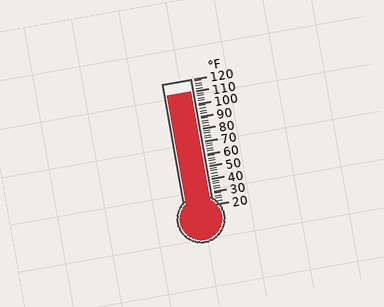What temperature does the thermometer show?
The thermometer shows approximately 110°F.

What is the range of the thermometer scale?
The thermometer scale ranges from 20°F to 120°F.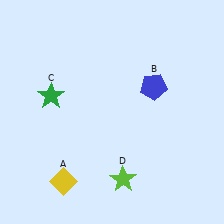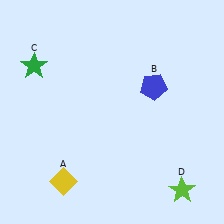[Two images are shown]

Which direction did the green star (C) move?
The green star (C) moved up.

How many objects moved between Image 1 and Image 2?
2 objects moved between the two images.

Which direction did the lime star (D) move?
The lime star (D) moved right.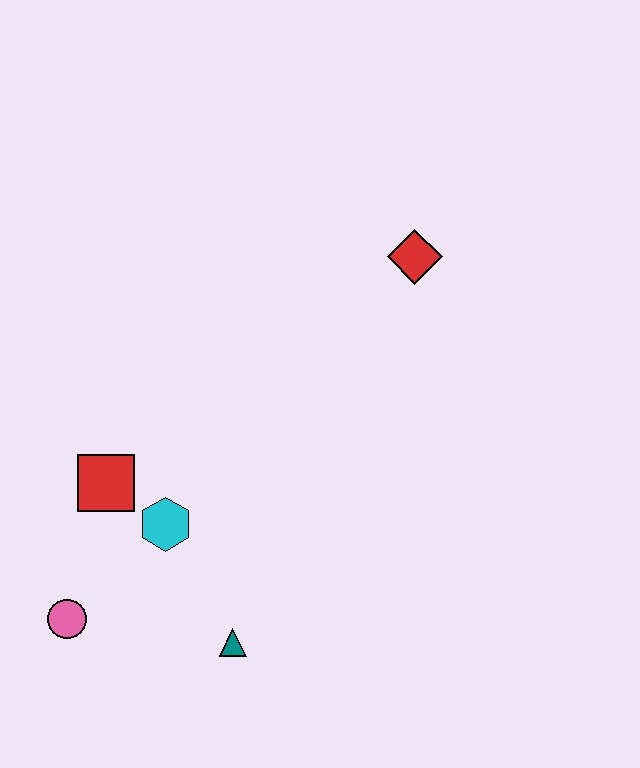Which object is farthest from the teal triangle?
The red diamond is farthest from the teal triangle.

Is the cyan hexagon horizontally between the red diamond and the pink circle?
Yes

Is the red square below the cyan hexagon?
No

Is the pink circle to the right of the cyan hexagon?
No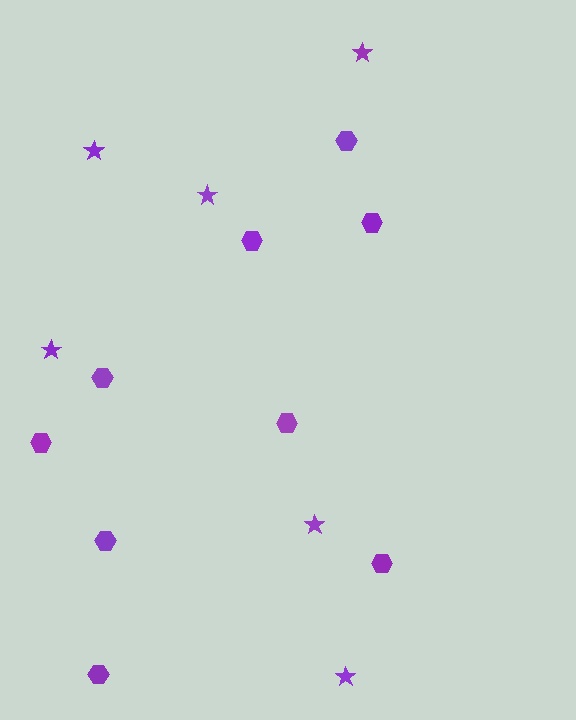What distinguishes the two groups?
There are 2 groups: one group of hexagons (9) and one group of stars (6).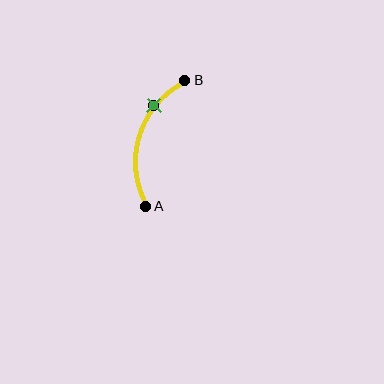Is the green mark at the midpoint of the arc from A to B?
No. The green mark lies on the arc but is closer to endpoint B. The arc midpoint would be at the point on the curve equidistant along the arc from both A and B.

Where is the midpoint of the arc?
The arc midpoint is the point on the curve farthest from the straight line joining A and B. It sits to the left of that line.